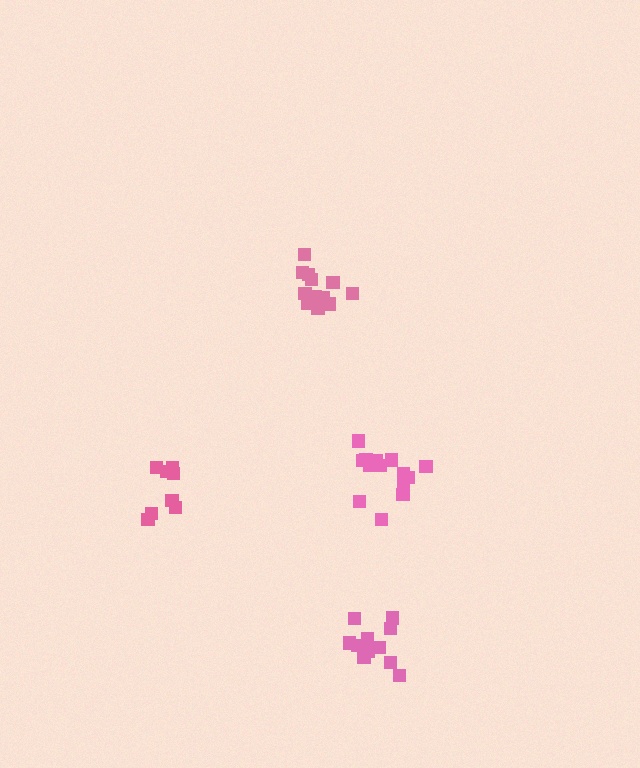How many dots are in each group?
Group 1: 14 dots, Group 2: 12 dots, Group 3: 11 dots, Group 4: 8 dots (45 total).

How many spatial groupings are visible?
There are 4 spatial groupings.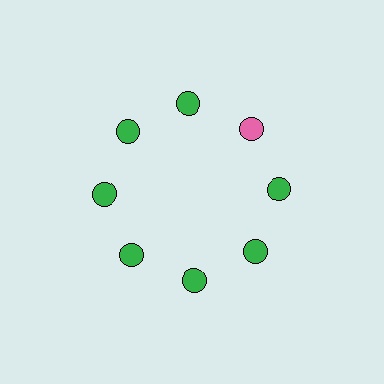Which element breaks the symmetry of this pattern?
The pink circle at roughly the 2 o'clock position breaks the symmetry. All other shapes are green circles.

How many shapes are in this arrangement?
There are 8 shapes arranged in a ring pattern.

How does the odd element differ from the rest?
It has a different color: pink instead of green.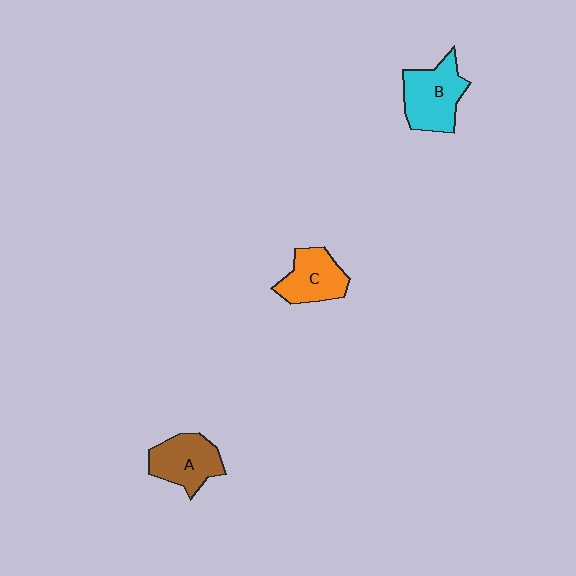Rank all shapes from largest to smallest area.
From largest to smallest: B (cyan), A (brown), C (orange).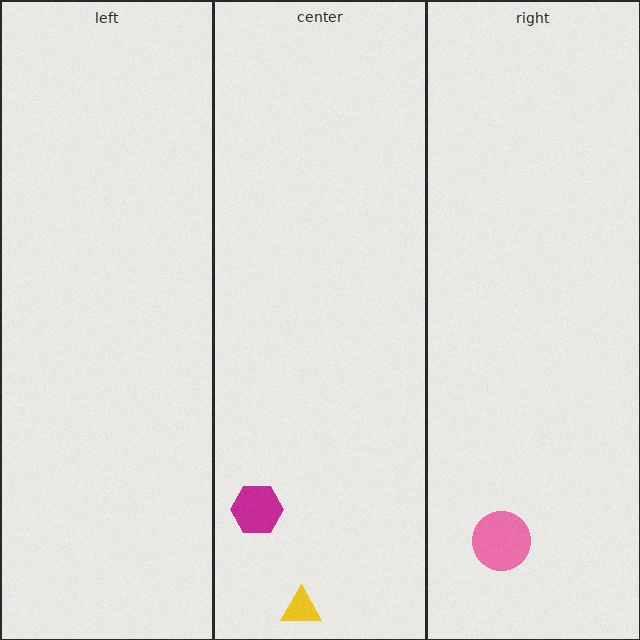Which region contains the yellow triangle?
The center region.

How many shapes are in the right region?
1.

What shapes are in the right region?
The pink circle.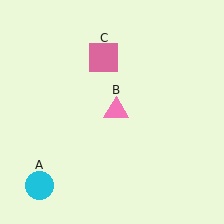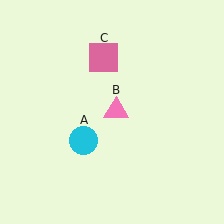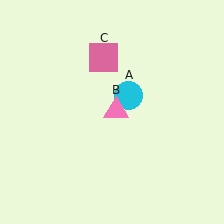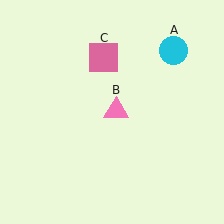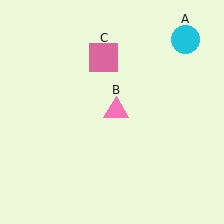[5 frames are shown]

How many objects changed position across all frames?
1 object changed position: cyan circle (object A).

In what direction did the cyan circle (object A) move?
The cyan circle (object A) moved up and to the right.